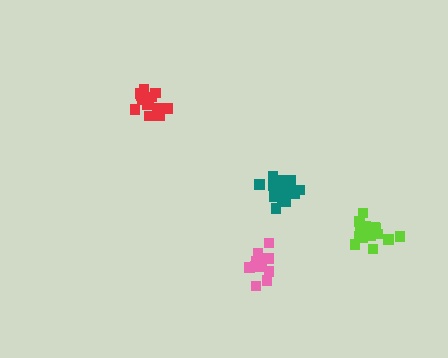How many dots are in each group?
Group 1: 18 dots, Group 2: 15 dots, Group 3: 13 dots, Group 4: 18 dots (64 total).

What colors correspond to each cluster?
The clusters are colored: teal, red, pink, lime.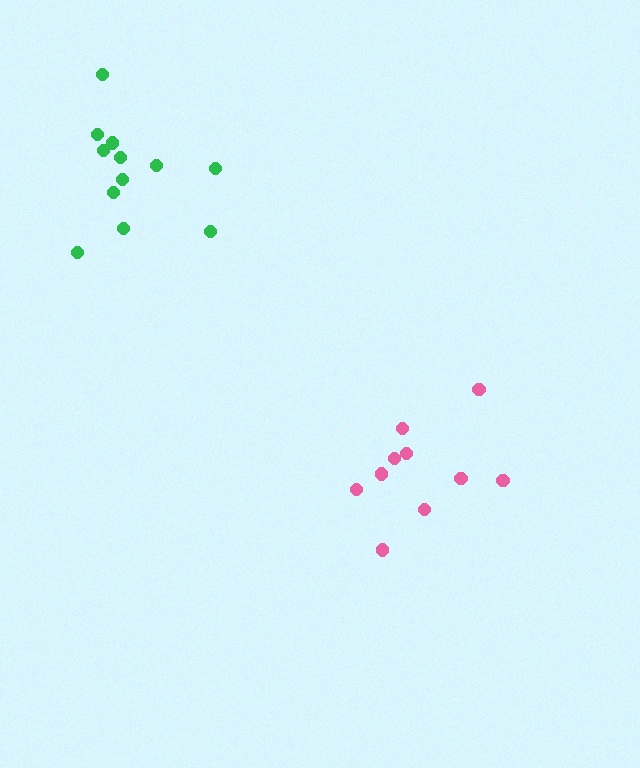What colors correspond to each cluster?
The clusters are colored: green, pink.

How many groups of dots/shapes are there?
There are 2 groups.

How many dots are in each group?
Group 1: 12 dots, Group 2: 10 dots (22 total).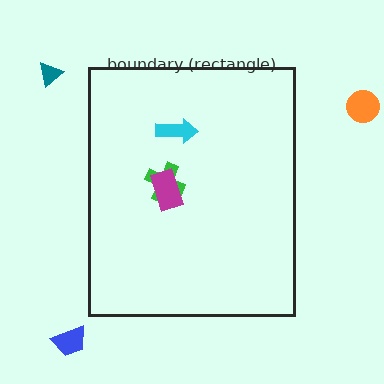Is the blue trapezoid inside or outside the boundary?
Outside.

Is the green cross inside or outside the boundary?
Inside.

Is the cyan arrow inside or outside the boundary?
Inside.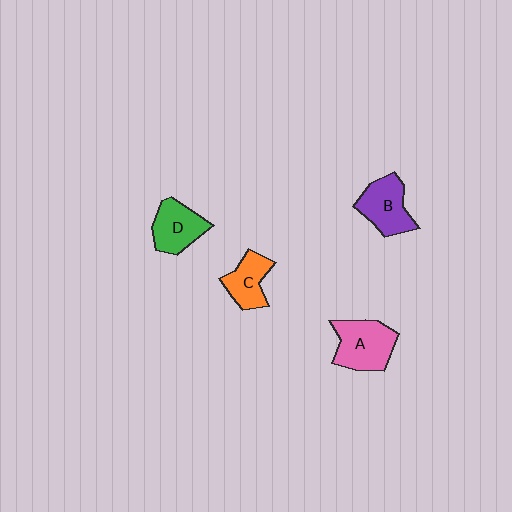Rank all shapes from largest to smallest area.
From largest to smallest: A (pink), B (purple), D (green), C (orange).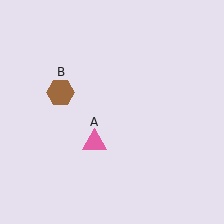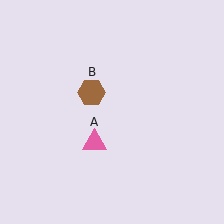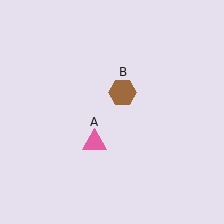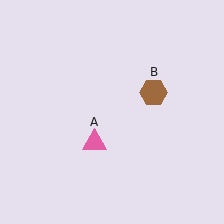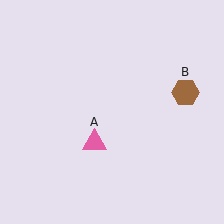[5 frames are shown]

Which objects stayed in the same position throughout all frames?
Pink triangle (object A) remained stationary.